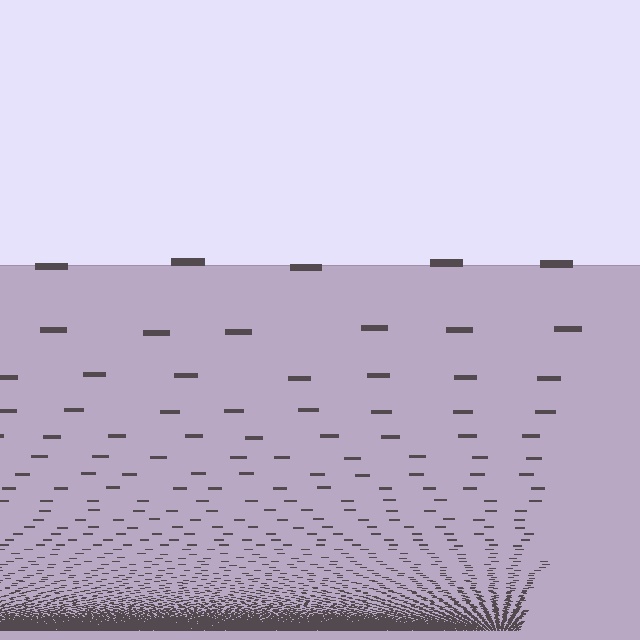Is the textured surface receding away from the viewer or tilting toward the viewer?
The surface appears to tilt toward the viewer. Texture elements get larger and sparser toward the top.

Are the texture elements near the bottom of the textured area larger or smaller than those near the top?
Smaller. The gradient is inverted — elements near the bottom are smaller and denser.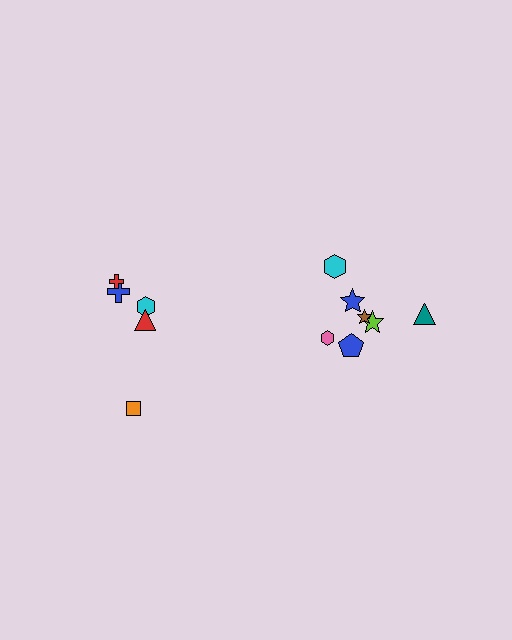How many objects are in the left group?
There are 5 objects.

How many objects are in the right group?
There are 7 objects.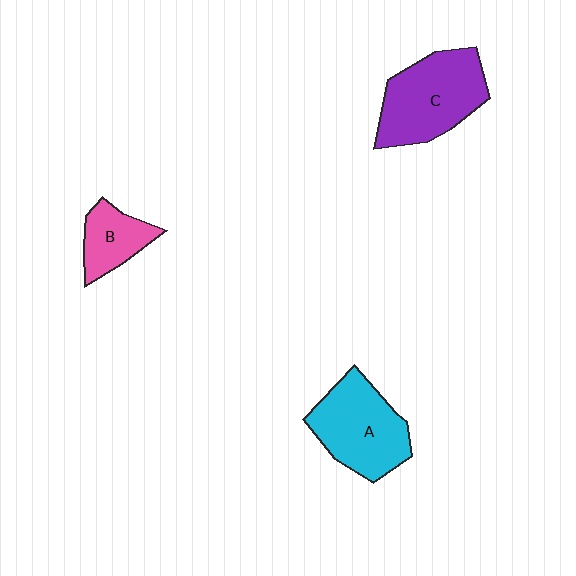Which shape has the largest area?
Shape C (purple).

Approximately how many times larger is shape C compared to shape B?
Approximately 2.0 times.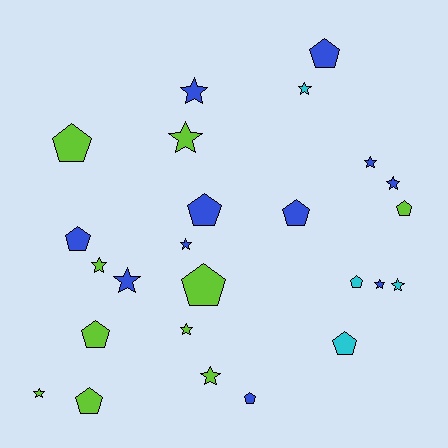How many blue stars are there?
There are 6 blue stars.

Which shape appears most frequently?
Star, with 13 objects.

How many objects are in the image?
There are 25 objects.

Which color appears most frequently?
Blue, with 11 objects.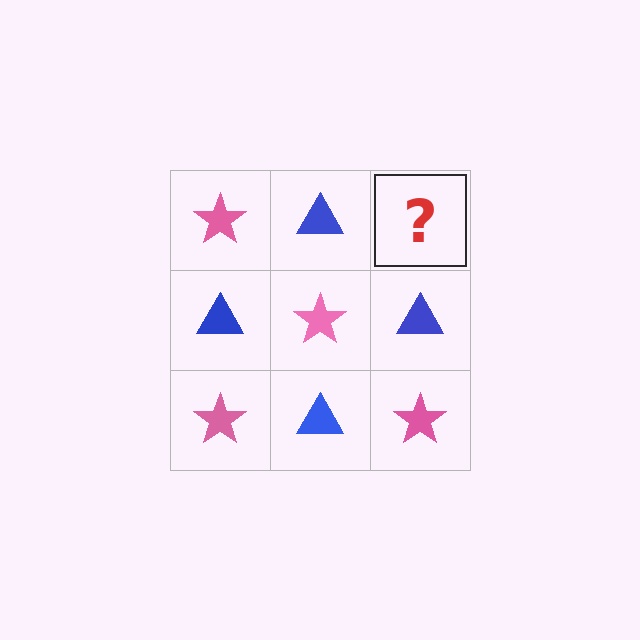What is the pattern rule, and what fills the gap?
The rule is that it alternates pink star and blue triangle in a checkerboard pattern. The gap should be filled with a pink star.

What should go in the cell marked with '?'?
The missing cell should contain a pink star.